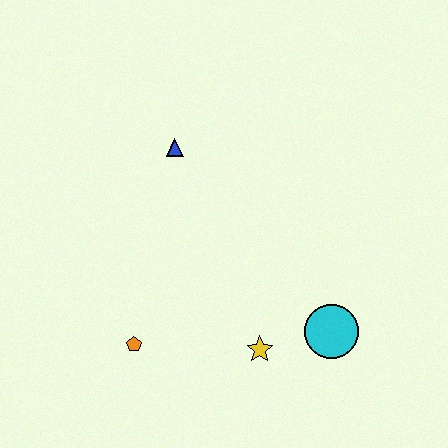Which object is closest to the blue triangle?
The orange pentagon is closest to the blue triangle.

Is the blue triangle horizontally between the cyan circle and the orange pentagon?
Yes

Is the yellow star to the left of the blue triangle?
No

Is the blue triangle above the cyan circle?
Yes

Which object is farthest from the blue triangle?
The cyan circle is farthest from the blue triangle.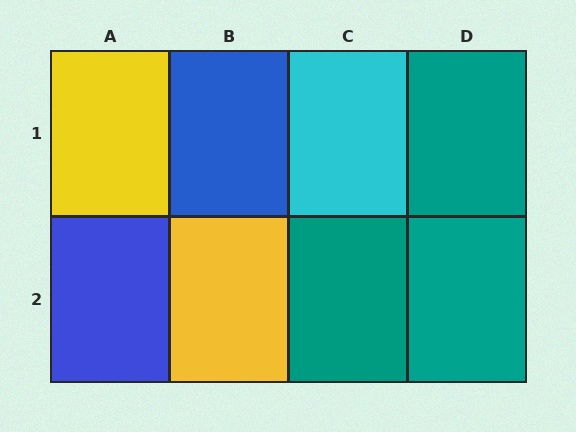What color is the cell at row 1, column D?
Teal.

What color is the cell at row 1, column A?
Yellow.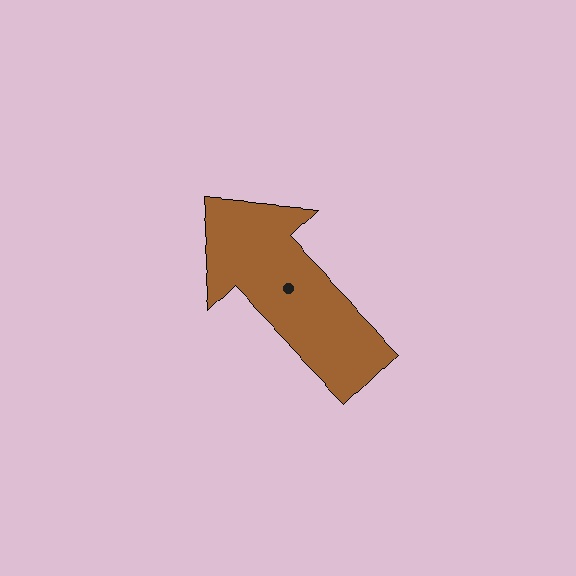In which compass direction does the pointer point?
Northwest.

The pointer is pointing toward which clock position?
Roughly 11 o'clock.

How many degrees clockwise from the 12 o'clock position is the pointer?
Approximately 316 degrees.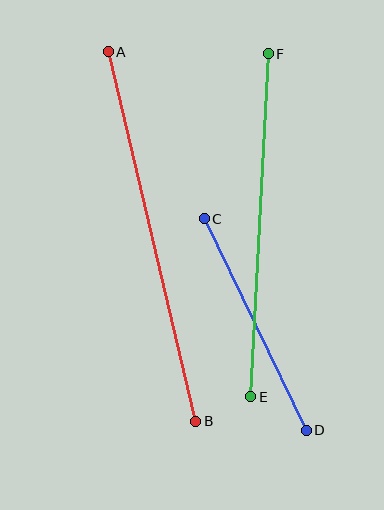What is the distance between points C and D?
The distance is approximately 235 pixels.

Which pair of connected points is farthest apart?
Points A and B are farthest apart.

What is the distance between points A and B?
The distance is approximately 380 pixels.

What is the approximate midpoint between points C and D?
The midpoint is at approximately (255, 324) pixels.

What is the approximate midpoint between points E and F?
The midpoint is at approximately (260, 225) pixels.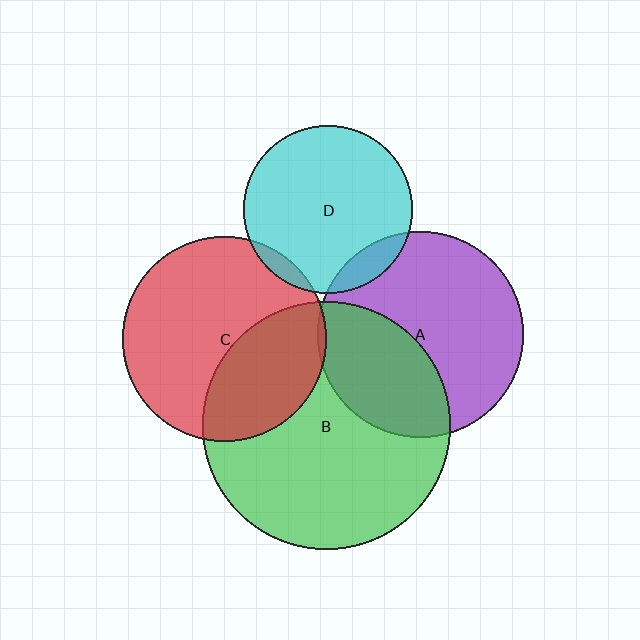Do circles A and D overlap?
Yes.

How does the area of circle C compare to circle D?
Approximately 1.5 times.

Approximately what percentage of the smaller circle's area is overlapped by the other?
Approximately 10%.